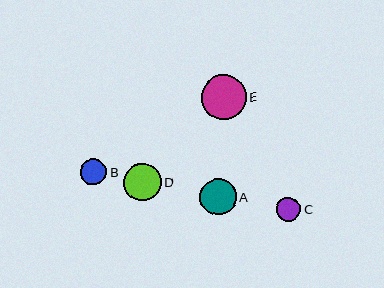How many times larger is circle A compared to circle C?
Circle A is approximately 1.5 times the size of circle C.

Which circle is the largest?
Circle E is the largest with a size of approximately 44 pixels.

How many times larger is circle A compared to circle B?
Circle A is approximately 1.4 times the size of circle B.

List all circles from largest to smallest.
From largest to smallest: E, D, A, B, C.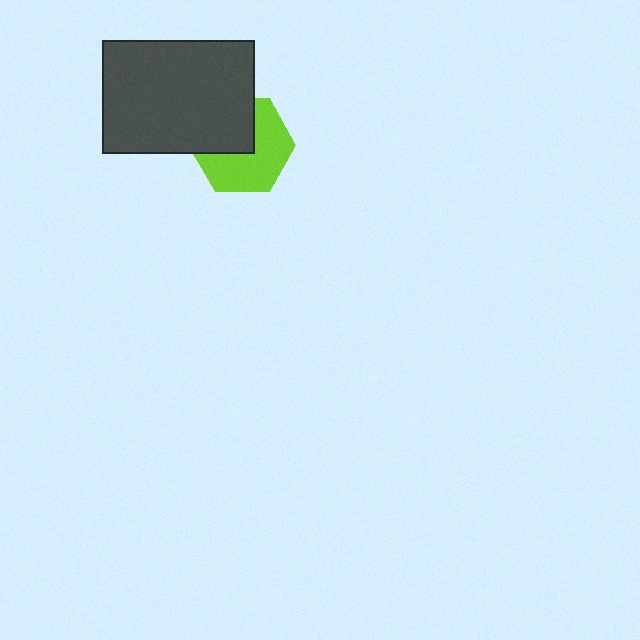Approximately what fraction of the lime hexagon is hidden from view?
Roughly 41% of the lime hexagon is hidden behind the dark gray rectangle.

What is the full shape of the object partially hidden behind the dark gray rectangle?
The partially hidden object is a lime hexagon.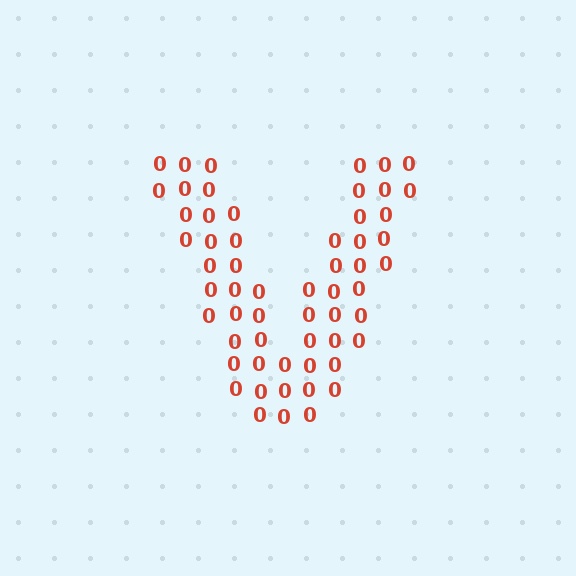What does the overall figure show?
The overall figure shows the letter V.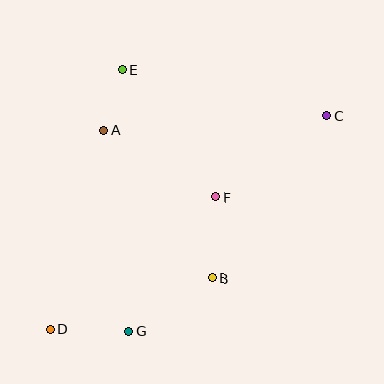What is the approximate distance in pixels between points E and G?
The distance between E and G is approximately 262 pixels.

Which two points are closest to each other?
Points A and E are closest to each other.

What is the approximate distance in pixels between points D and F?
The distance between D and F is approximately 212 pixels.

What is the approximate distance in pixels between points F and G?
The distance between F and G is approximately 160 pixels.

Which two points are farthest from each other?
Points C and D are farthest from each other.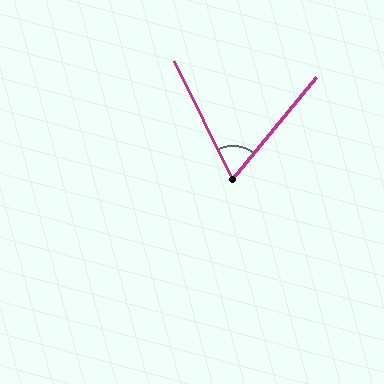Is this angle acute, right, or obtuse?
It is acute.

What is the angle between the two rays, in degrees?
Approximately 65 degrees.